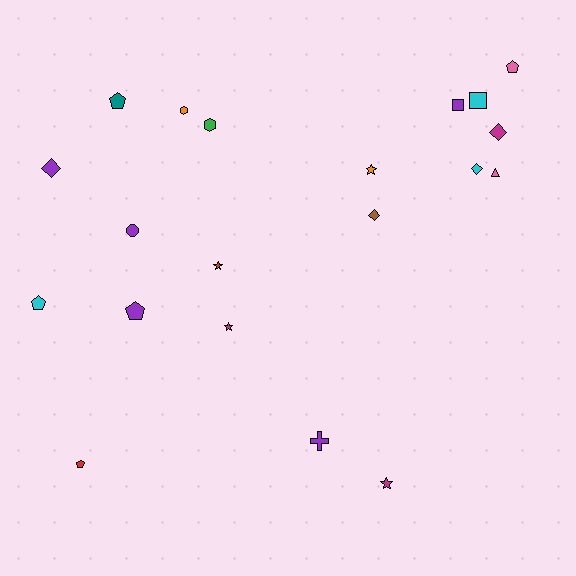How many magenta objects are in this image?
There are 3 magenta objects.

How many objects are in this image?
There are 20 objects.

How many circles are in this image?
There is 1 circle.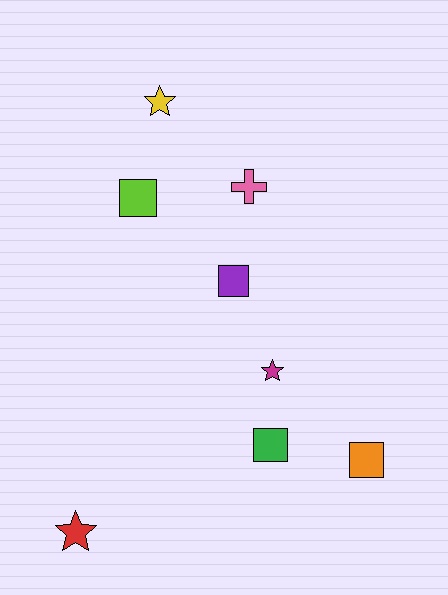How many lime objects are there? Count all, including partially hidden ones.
There is 1 lime object.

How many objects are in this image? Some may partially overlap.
There are 8 objects.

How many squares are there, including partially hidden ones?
There are 4 squares.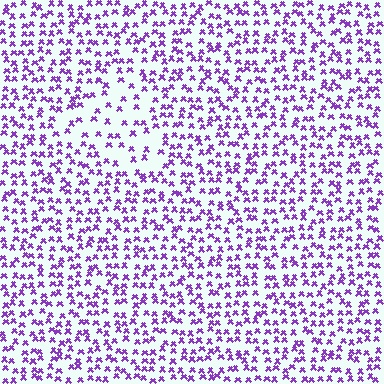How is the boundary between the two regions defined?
The boundary is defined by a change in element density (approximately 1.9x ratio). All elements are the same color, size, and shape.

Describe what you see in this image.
The image contains small purple elements arranged at two different densities. A triangle-shaped region is visible where the elements are less densely packed than the surrounding area.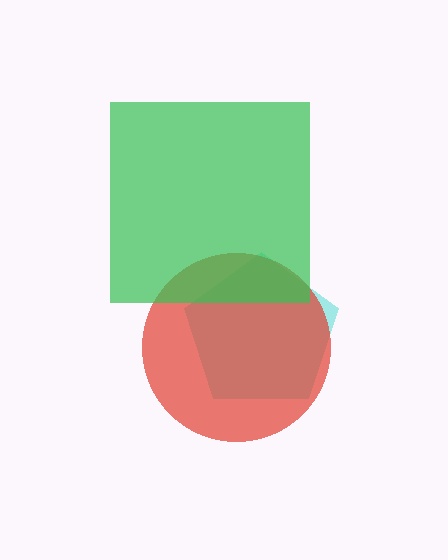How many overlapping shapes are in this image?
There are 3 overlapping shapes in the image.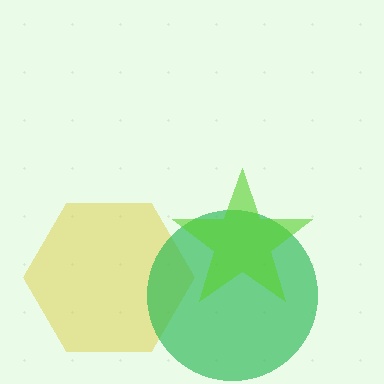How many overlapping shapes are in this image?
There are 3 overlapping shapes in the image.